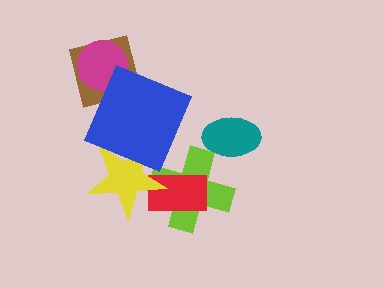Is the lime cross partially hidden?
Yes, it is partially covered by another shape.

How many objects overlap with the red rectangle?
2 objects overlap with the red rectangle.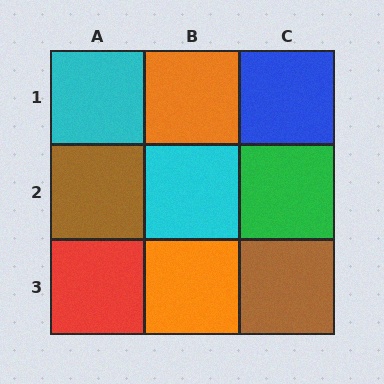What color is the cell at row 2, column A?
Brown.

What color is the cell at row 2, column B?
Cyan.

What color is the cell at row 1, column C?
Blue.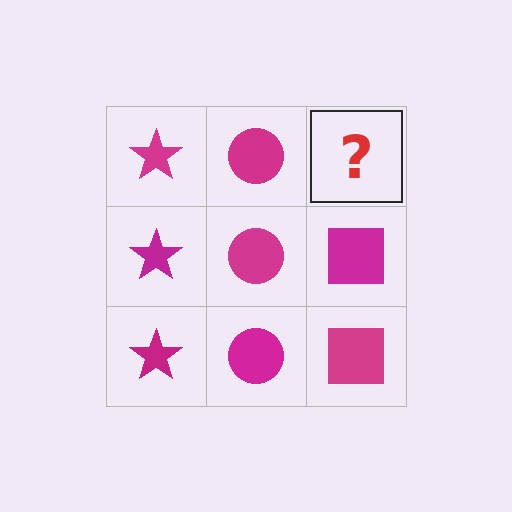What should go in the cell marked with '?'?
The missing cell should contain a magenta square.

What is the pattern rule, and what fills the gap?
The rule is that each column has a consistent shape. The gap should be filled with a magenta square.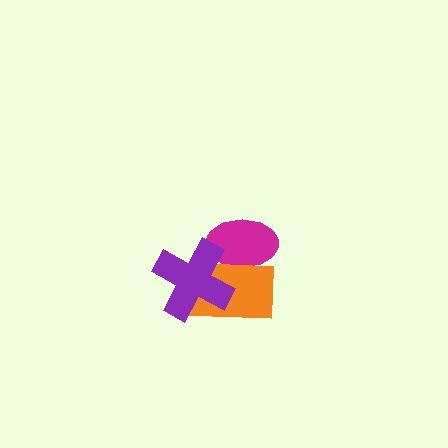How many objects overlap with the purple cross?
2 objects overlap with the purple cross.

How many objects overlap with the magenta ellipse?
2 objects overlap with the magenta ellipse.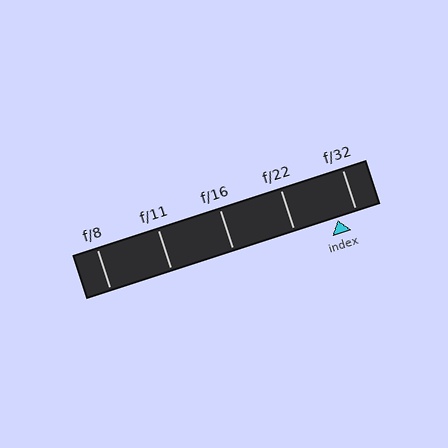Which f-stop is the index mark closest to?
The index mark is closest to f/32.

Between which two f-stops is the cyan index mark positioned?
The index mark is between f/22 and f/32.